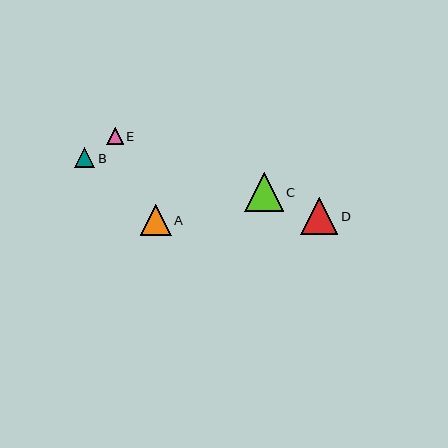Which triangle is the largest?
Triangle C is the largest with a size of approximately 38 pixels.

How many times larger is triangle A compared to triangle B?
Triangle A is approximately 1.5 times the size of triangle B.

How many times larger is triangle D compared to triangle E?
Triangle D is approximately 2.2 times the size of triangle E.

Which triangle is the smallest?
Triangle E is the smallest with a size of approximately 17 pixels.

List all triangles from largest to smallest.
From largest to smallest: C, D, A, B, E.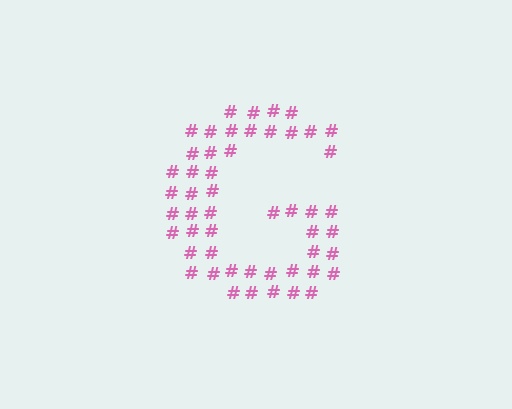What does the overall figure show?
The overall figure shows the letter G.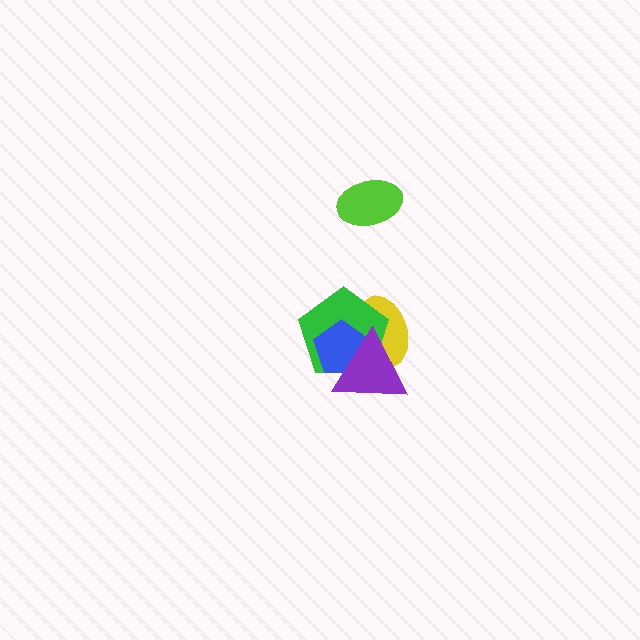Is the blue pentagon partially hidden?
Yes, it is partially covered by another shape.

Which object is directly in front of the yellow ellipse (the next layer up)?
The green pentagon is directly in front of the yellow ellipse.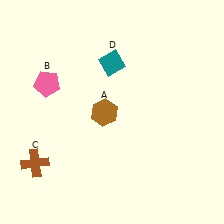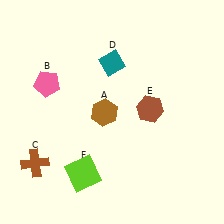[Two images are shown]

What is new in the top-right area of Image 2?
A brown hexagon (E) was added in the top-right area of Image 2.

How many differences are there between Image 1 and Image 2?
There are 2 differences between the two images.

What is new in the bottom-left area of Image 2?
A lime square (F) was added in the bottom-left area of Image 2.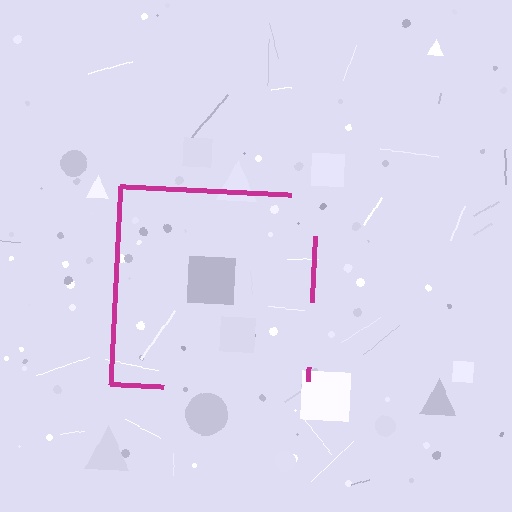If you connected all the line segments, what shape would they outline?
They would outline a square.